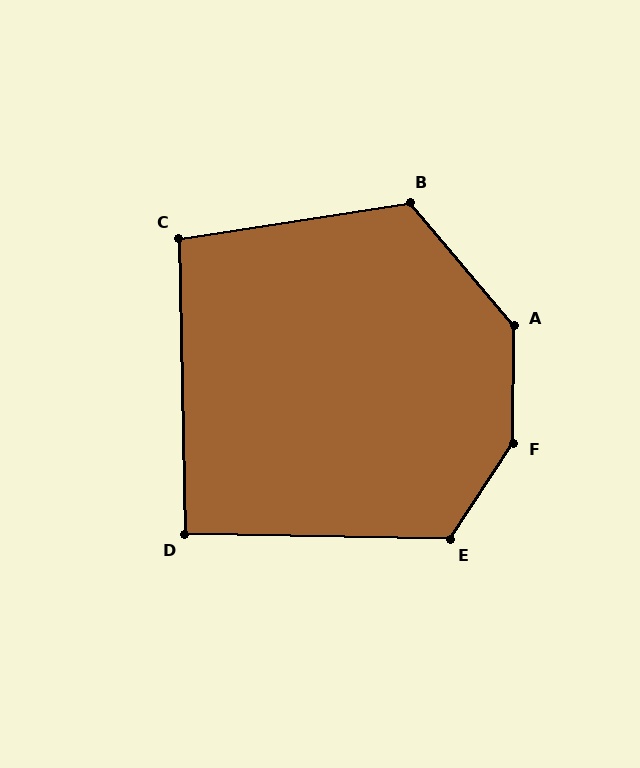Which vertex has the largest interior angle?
F, at approximately 147 degrees.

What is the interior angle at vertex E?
Approximately 122 degrees (obtuse).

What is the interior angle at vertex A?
Approximately 140 degrees (obtuse).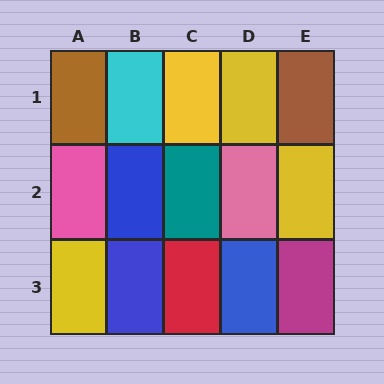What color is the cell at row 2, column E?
Yellow.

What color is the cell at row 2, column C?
Teal.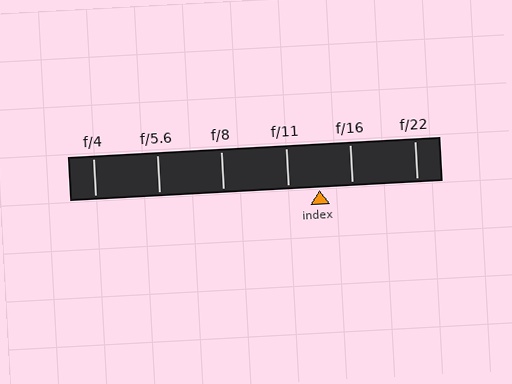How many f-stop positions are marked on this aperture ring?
There are 6 f-stop positions marked.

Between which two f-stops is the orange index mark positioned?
The index mark is between f/11 and f/16.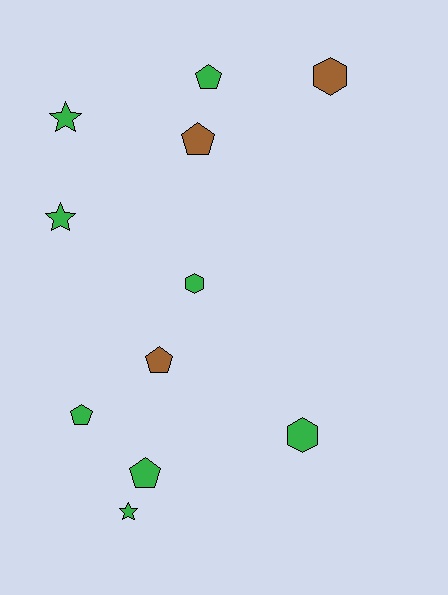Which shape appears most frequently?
Pentagon, with 5 objects.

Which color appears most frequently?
Green, with 8 objects.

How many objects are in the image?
There are 11 objects.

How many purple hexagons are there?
There are no purple hexagons.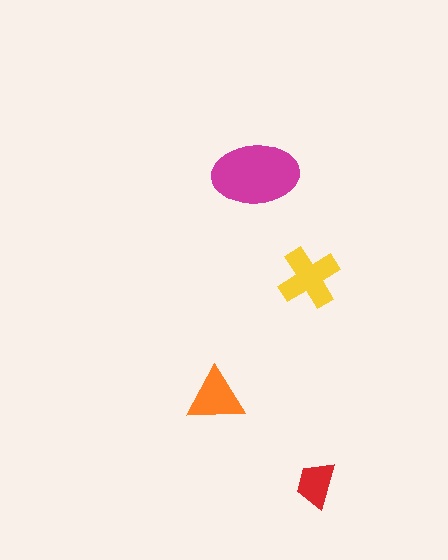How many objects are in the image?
There are 4 objects in the image.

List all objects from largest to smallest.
The magenta ellipse, the yellow cross, the orange triangle, the red trapezoid.